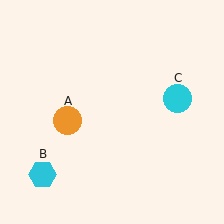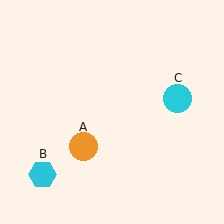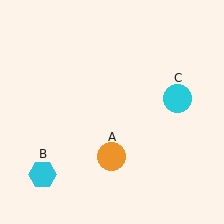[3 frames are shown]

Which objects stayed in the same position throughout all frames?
Cyan hexagon (object B) and cyan circle (object C) remained stationary.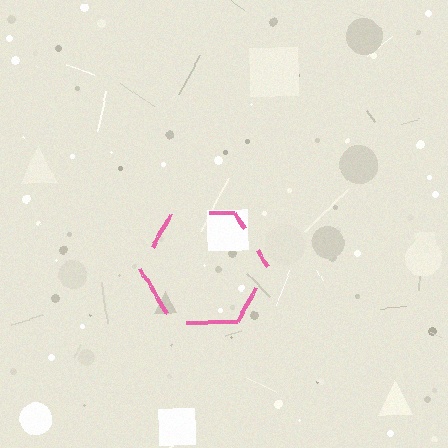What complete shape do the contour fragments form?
The contour fragments form a hexagon.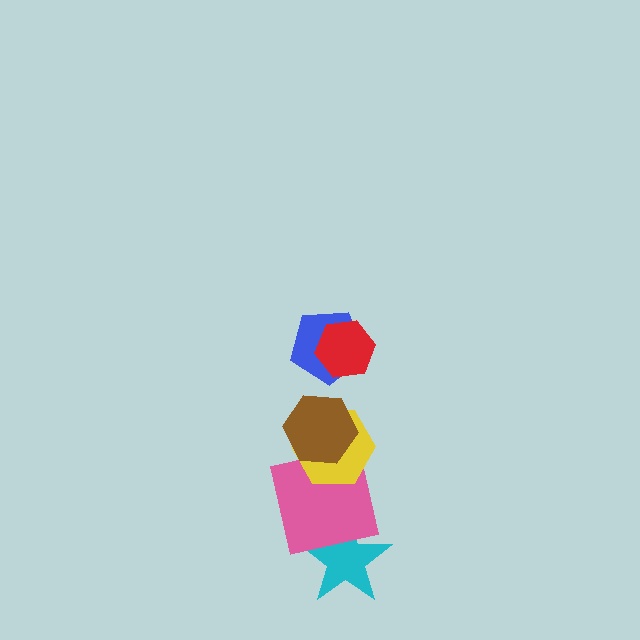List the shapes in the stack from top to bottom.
From top to bottom: the red hexagon, the blue pentagon, the brown hexagon, the yellow hexagon, the pink square, the cyan star.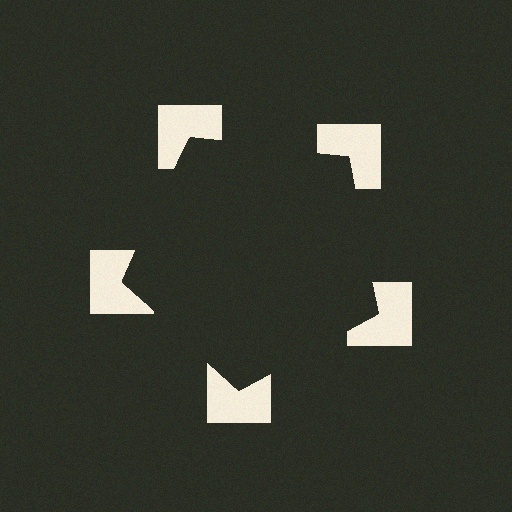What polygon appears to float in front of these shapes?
An illusory pentagon — its edges are inferred from the aligned wedge cuts in the notched squares, not physically drawn.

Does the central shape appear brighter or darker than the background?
It typically appears slightly darker than the background, even though no actual brightness change is drawn.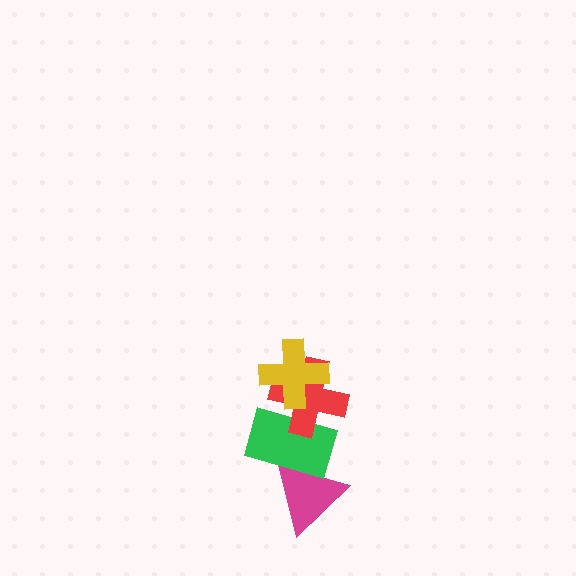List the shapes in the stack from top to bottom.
From top to bottom: the yellow cross, the red cross, the green rectangle, the magenta triangle.